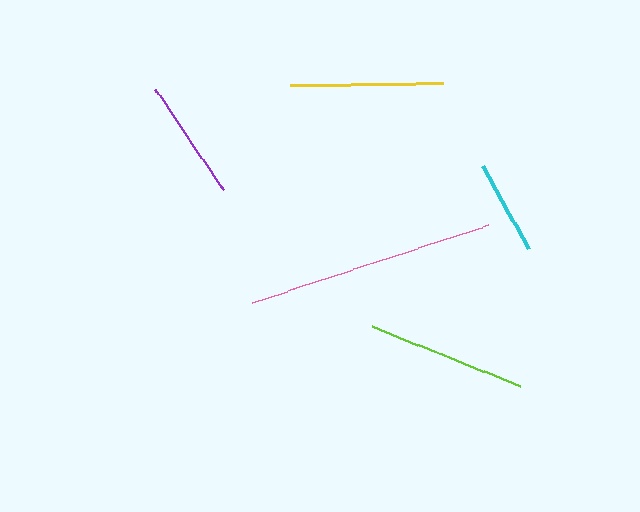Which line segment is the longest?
The pink line is the longest at approximately 249 pixels.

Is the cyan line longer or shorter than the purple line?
The purple line is longer than the cyan line.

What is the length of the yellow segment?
The yellow segment is approximately 153 pixels long.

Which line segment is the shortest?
The cyan line is the shortest at approximately 95 pixels.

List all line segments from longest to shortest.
From longest to shortest: pink, lime, yellow, purple, cyan.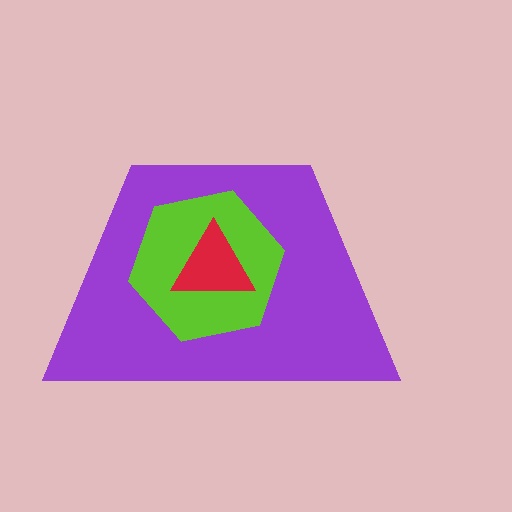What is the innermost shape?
The red triangle.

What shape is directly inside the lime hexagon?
The red triangle.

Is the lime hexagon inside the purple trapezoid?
Yes.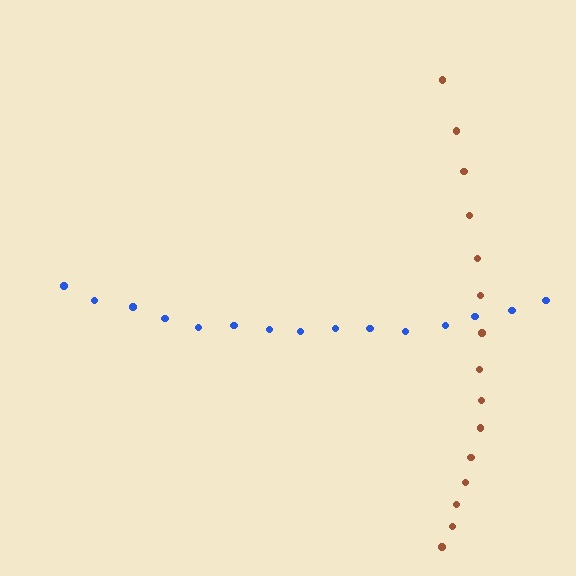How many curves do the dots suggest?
There are 2 distinct paths.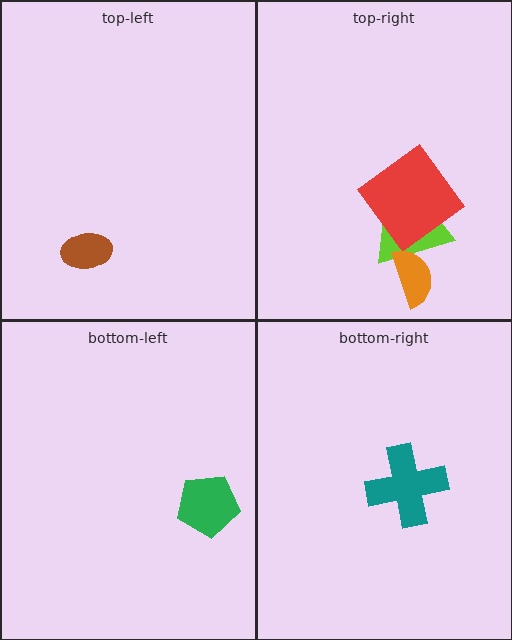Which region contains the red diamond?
The top-right region.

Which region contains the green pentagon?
The bottom-left region.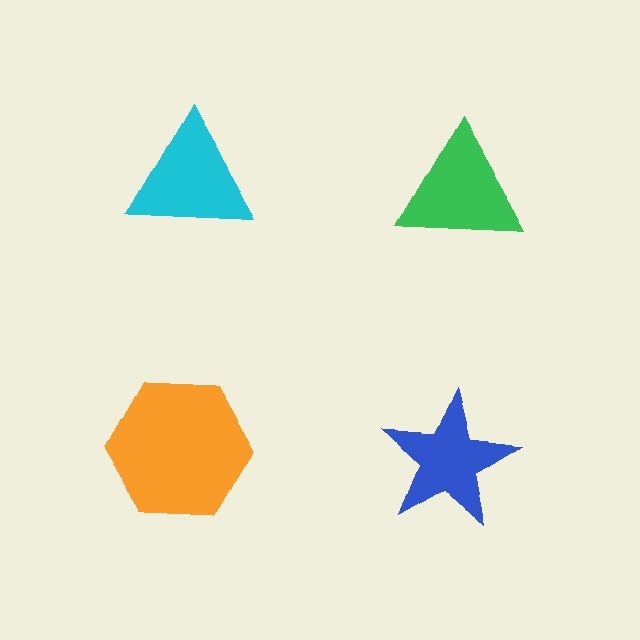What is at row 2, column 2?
A blue star.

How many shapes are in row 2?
2 shapes.